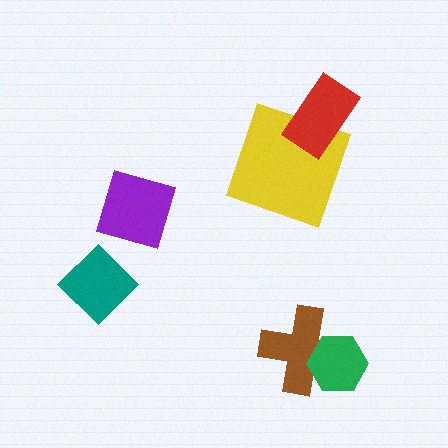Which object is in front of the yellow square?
The red rectangle is in front of the yellow square.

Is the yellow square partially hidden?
Yes, it is partially covered by another shape.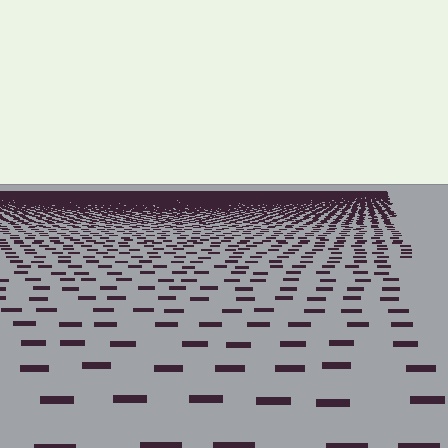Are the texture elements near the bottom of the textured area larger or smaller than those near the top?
Larger. Near the bottom, elements are closer to the viewer and appear at a bigger on-screen size.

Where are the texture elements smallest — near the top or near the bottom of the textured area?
Near the top.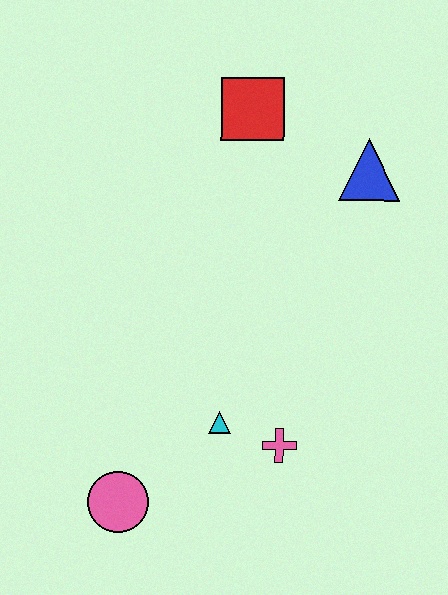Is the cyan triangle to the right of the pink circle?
Yes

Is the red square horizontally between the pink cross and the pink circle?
Yes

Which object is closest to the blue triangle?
The red square is closest to the blue triangle.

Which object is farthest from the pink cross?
The red square is farthest from the pink cross.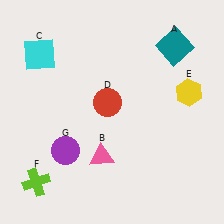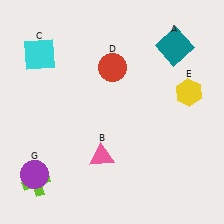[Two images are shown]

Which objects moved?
The objects that moved are: the red circle (D), the purple circle (G).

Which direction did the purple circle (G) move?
The purple circle (G) moved left.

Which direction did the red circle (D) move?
The red circle (D) moved up.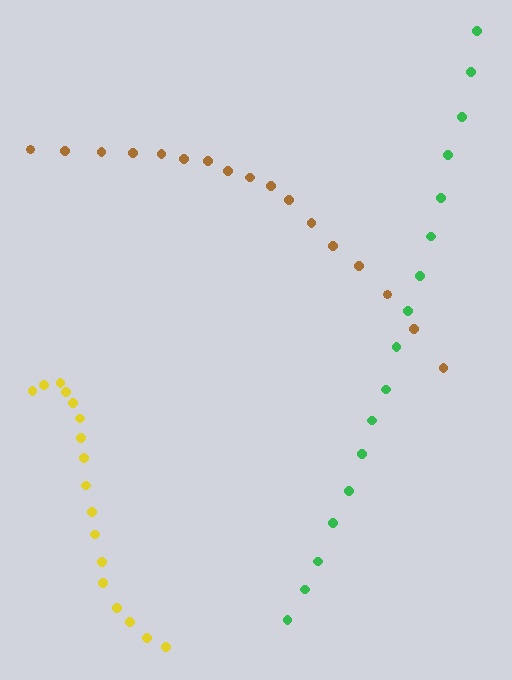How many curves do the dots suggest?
There are 3 distinct paths.